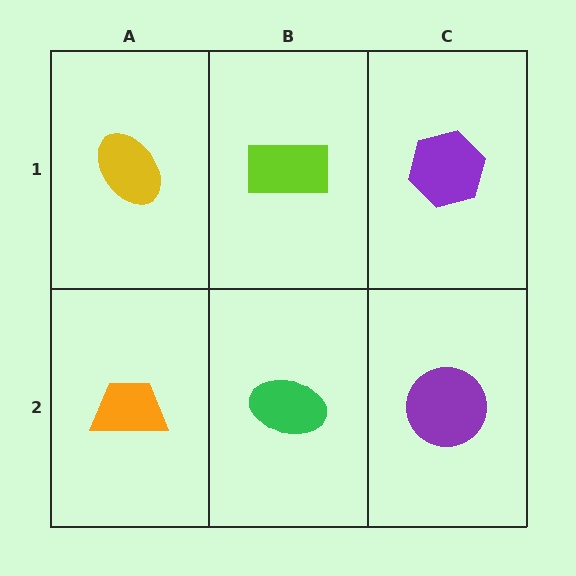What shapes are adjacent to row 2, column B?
A lime rectangle (row 1, column B), an orange trapezoid (row 2, column A), a purple circle (row 2, column C).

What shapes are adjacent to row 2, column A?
A yellow ellipse (row 1, column A), a green ellipse (row 2, column B).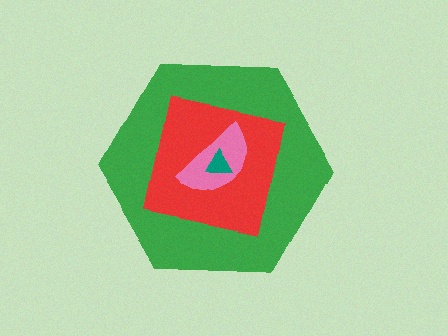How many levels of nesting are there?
4.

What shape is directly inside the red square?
The pink semicircle.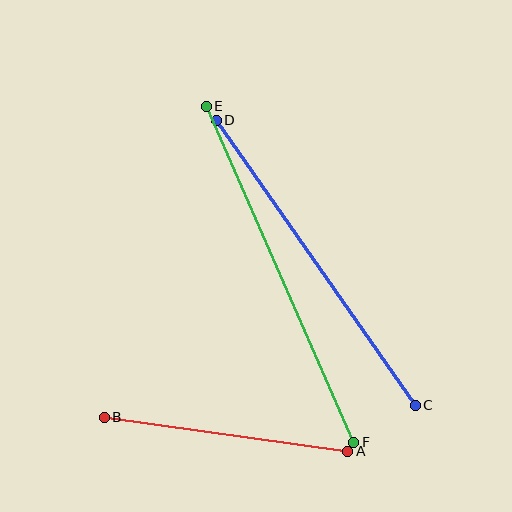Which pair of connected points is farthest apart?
Points E and F are farthest apart.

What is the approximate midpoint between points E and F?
The midpoint is at approximately (280, 274) pixels.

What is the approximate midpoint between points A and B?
The midpoint is at approximately (226, 434) pixels.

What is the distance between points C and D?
The distance is approximately 348 pixels.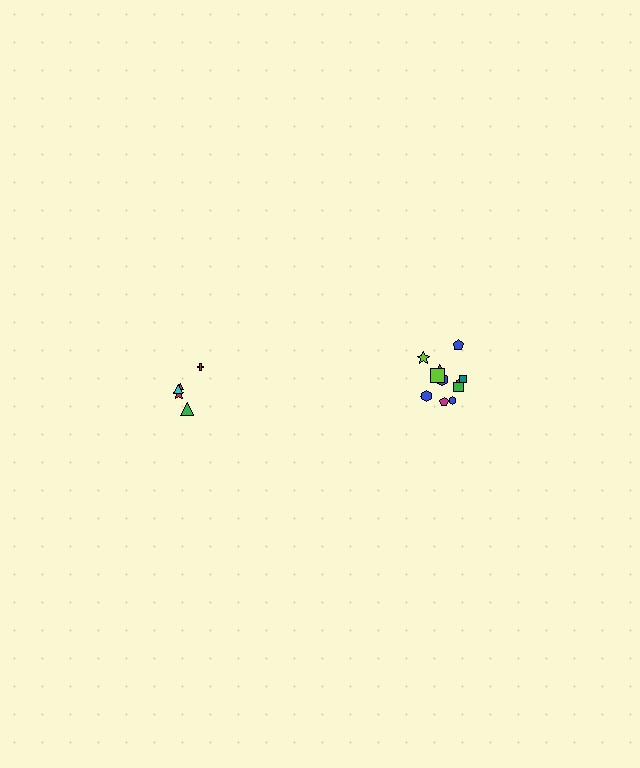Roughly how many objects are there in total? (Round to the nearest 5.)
Roughly 15 objects in total.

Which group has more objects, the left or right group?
The right group.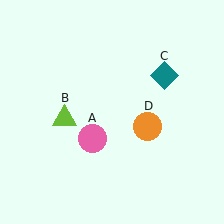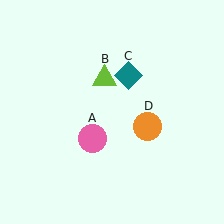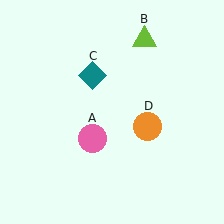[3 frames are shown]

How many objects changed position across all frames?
2 objects changed position: lime triangle (object B), teal diamond (object C).